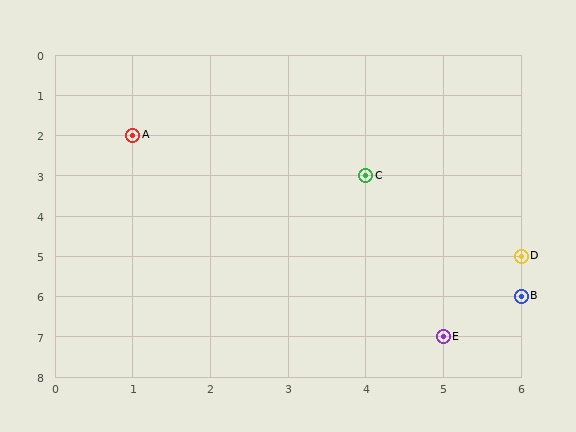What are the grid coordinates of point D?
Point D is at grid coordinates (6, 5).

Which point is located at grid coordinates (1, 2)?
Point A is at (1, 2).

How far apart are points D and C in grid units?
Points D and C are 2 columns and 2 rows apart (about 2.8 grid units diagonally).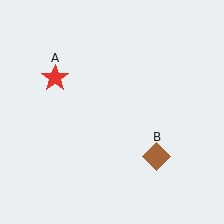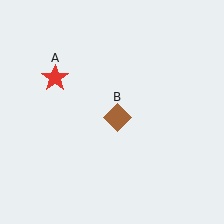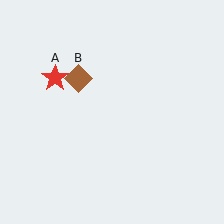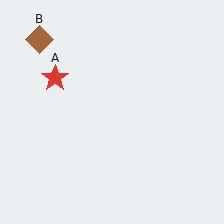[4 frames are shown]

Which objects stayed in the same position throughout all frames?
Red star (object A) remained stationary.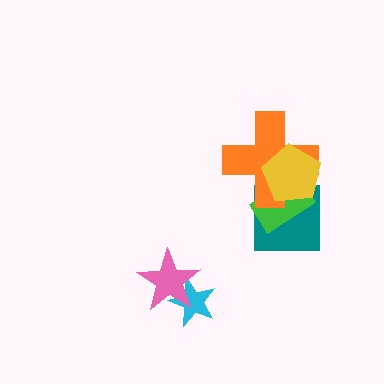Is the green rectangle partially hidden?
Yes, it is partially covered by another shape.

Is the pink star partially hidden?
No, no other shape covers it.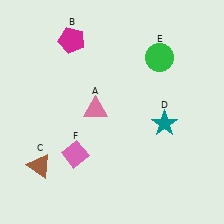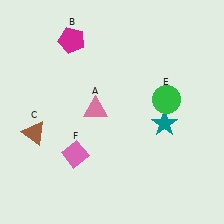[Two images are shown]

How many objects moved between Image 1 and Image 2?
2 objects moved between the two images.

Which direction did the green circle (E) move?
The green circle (E) moved down.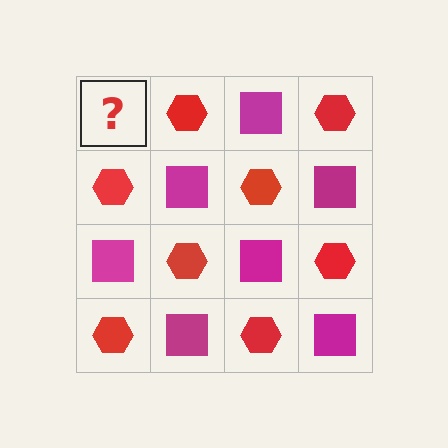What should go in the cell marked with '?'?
The missing cell should contain a magenta square.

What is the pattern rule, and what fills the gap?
The rule is that it alternates magenta square and red hexagon in a checkerboard pattern. The gap should be filled with a magenta square.